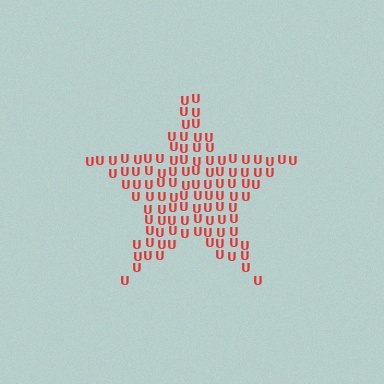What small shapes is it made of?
It is made of small letter U's.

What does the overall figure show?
The overall figure shows a star.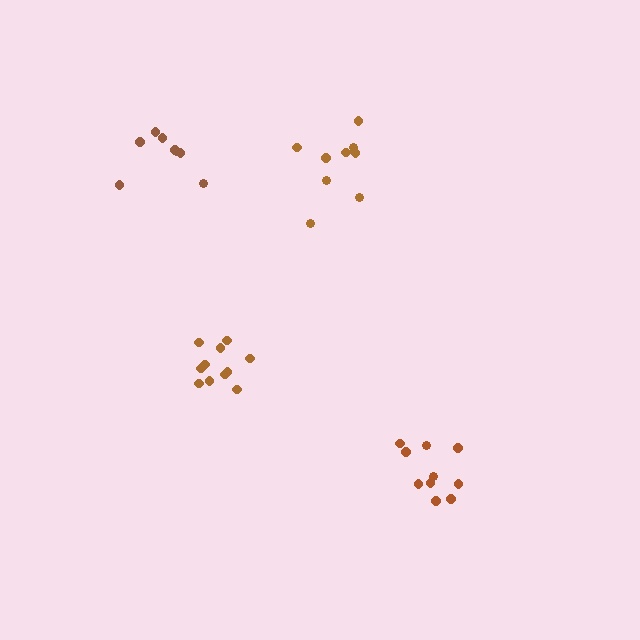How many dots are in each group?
Group 1: 9 dots, Group 2: 10 dots, Group 3: 11 dots, Group 4: 8 dots (38 total).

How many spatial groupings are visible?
There are 4 spatial groupings.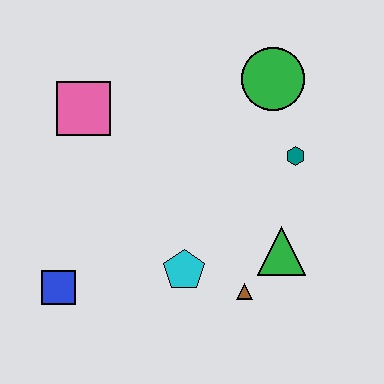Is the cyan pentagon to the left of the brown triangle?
Yes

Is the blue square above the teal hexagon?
No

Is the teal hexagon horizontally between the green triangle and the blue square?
No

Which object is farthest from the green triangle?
The pink square is farthest from the green triangle.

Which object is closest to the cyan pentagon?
The brown triangle is closest to the cyan pentagon.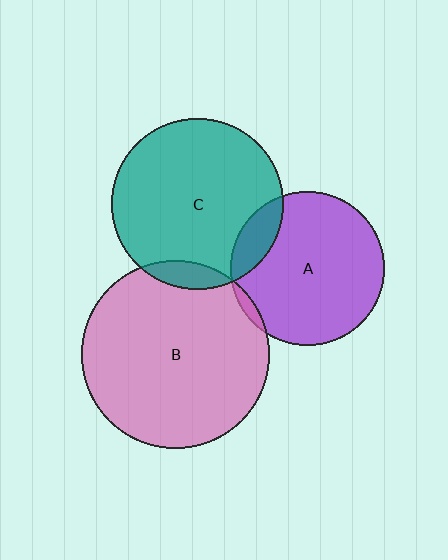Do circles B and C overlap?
Yes.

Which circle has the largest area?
Circle B (pink).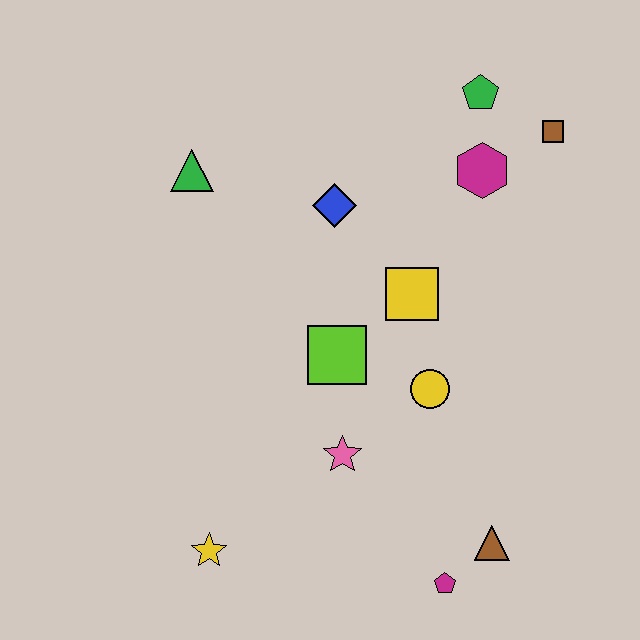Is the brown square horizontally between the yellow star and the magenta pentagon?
No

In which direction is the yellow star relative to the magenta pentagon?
The yellow star is to the left of the magenta pentagon.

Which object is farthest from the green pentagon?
The yellow star is farthest from the green pentagon.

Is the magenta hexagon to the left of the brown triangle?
Yes